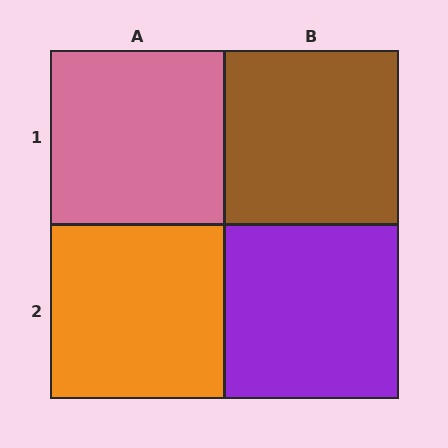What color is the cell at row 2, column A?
Orange.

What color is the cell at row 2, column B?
Purple.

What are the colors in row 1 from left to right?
Pink, brown.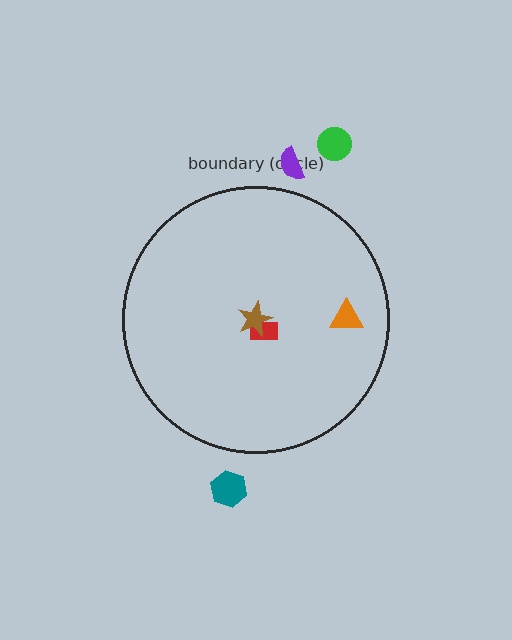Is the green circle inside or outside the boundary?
Outside.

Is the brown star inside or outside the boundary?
Inside.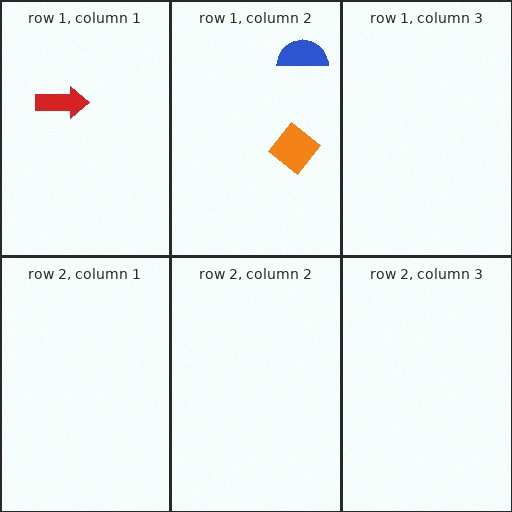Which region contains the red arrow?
The row 1, column 1 region.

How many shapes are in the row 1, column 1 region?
1.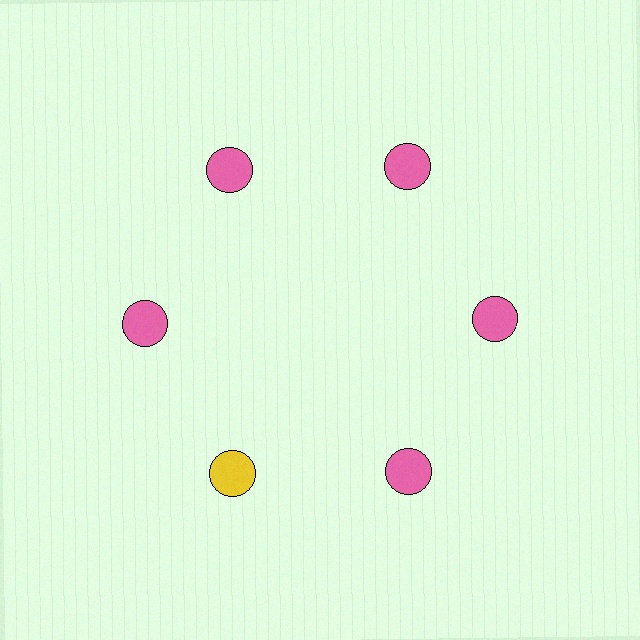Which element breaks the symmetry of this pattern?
The yellow circle at roughly the 7 o'clock position breaks the symmetry. All other shapes are pink circles.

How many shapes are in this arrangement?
There are 6 shapes arranged in a ring pattern.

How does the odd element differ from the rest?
It has a different color: yellow instead of pink.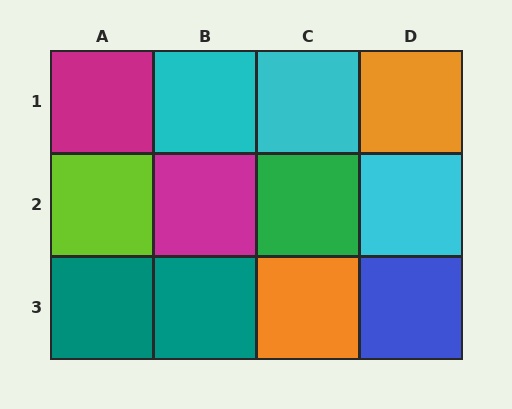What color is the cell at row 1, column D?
Orange.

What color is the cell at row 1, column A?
Magenta.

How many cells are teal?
2 cells are teal.